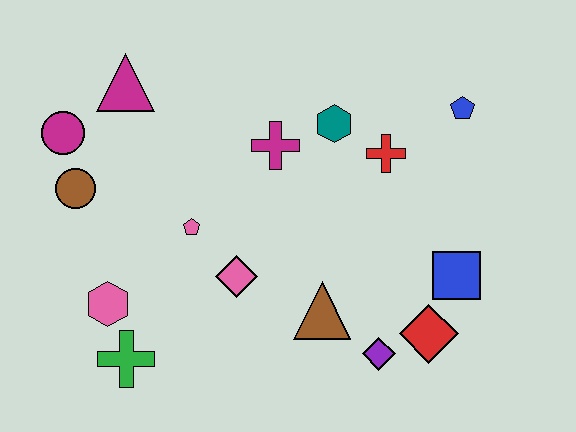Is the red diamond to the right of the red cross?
Yes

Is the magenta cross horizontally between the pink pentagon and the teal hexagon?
Yes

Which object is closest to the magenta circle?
The brown circle is closest to the magenta circle.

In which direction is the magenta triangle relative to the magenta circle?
The magenta triangle is to the right of the magenta circle.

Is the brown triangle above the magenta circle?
No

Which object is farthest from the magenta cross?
The green cross is farthest from the magenta cross.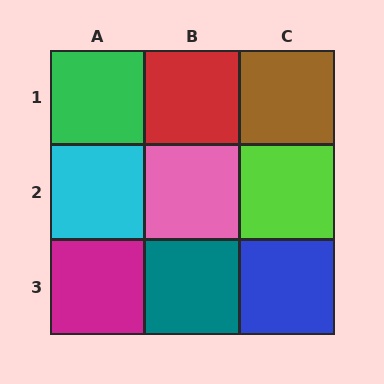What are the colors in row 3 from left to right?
Magenta, teal, blue.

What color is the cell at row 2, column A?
Cyan.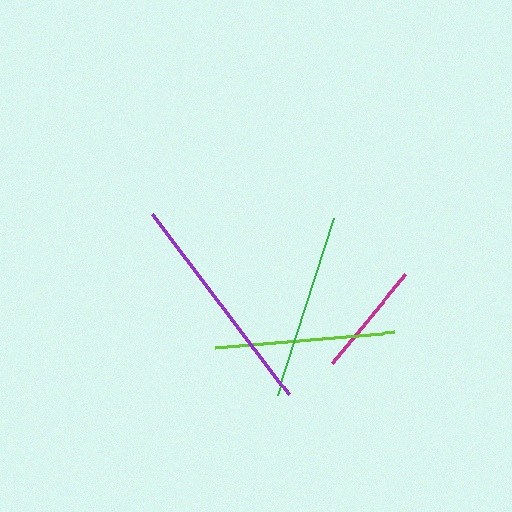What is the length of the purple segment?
The purple segment is approximately 225 pixels long.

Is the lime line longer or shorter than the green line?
The green line is longer than the lime line.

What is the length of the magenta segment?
The magenta segment is approximately 114 pixels long.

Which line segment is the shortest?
The magenta line is the shortest at approximately 114 pixels.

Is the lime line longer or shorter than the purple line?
The purple line is longer than the lime line.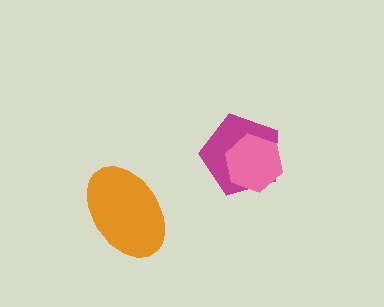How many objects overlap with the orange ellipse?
0 objects overlap with the orange ellipse.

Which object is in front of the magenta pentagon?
The pink hexagon is in front of the magenta pentagon.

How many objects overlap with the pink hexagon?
1 object overlaps with the pink hexagon.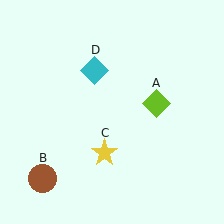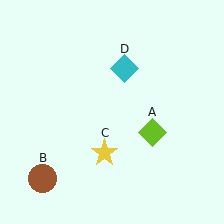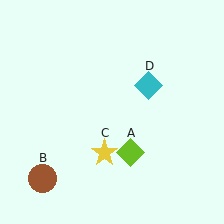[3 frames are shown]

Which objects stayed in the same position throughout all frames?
Brown circle (object B) and yellow star (object C) remained stationary.